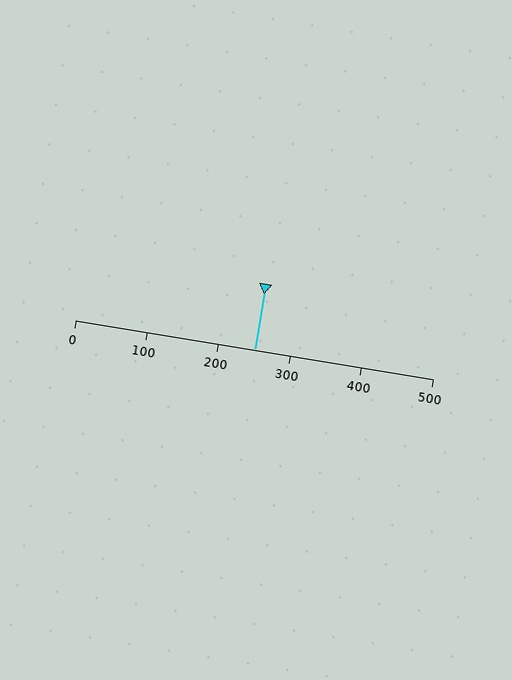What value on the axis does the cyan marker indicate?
The marker indicates approximately 250.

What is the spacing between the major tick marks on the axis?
The major ticks are spaced 100 apart.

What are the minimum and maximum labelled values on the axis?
The axis runs from 0 to 500.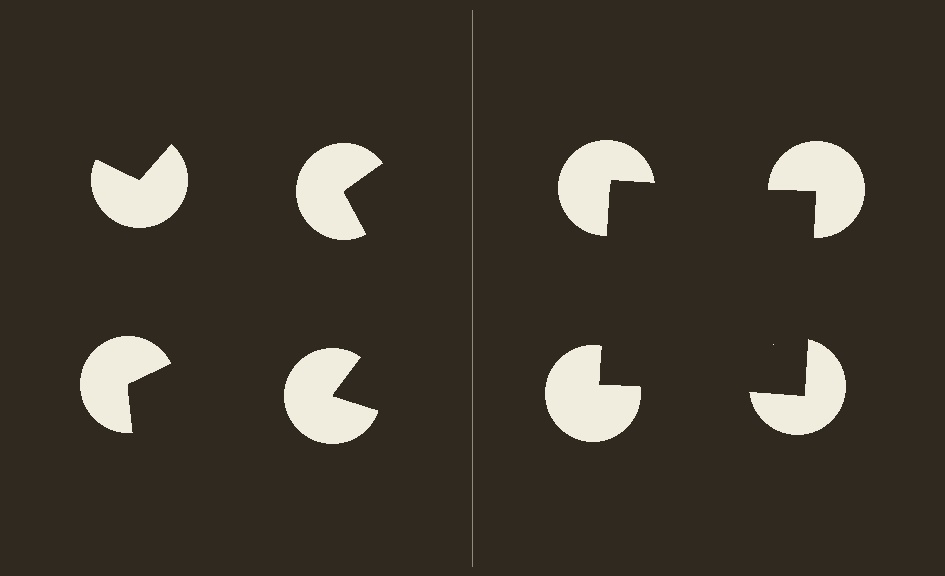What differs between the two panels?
The pac-man discs are positioned identically on both sides; only the wedge orientations differ. On the right they align to a square; on the left they are misaligned.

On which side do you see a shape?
An illusory square appears on the right side. On the left side the wedge cuts are rotated, so no coherent shape forms.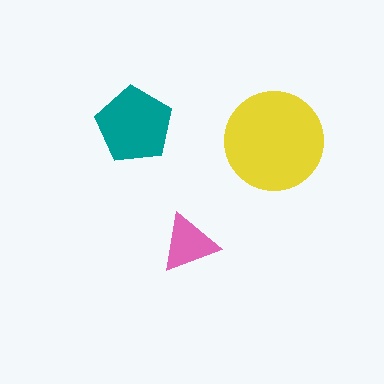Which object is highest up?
The teal pentagon is topmost.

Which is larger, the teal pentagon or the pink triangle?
The teal pentagon.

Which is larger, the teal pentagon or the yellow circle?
The yellow circle.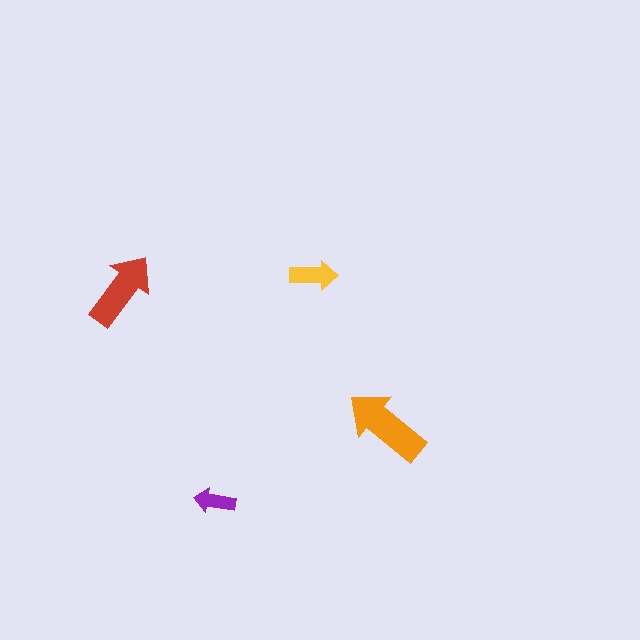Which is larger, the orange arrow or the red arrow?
The orange one.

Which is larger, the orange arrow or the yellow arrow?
The orange one.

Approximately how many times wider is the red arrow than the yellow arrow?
About 1.5 times wider.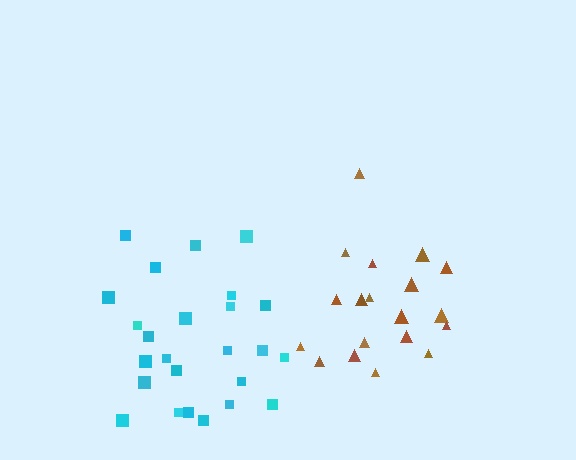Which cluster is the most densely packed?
Cyan.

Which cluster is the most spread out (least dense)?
Brown.